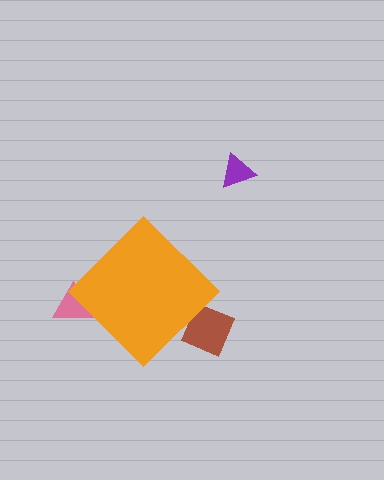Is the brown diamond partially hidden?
Yes, the brown diamond is partially hidden behind the orange diamond.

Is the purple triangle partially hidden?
No, the purple triangle is fully visible.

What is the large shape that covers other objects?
An orange diamond.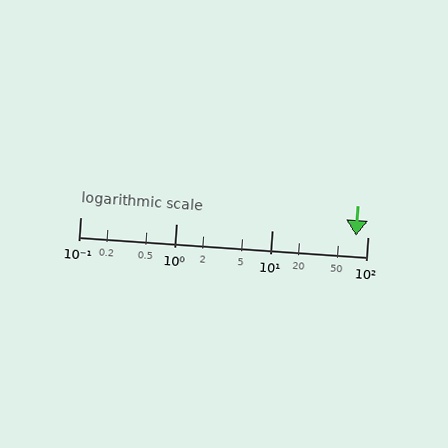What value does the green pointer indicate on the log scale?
The pointer indicates approximately 75.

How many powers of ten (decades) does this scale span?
The scale spans 3 decades, from 0.1 to 100.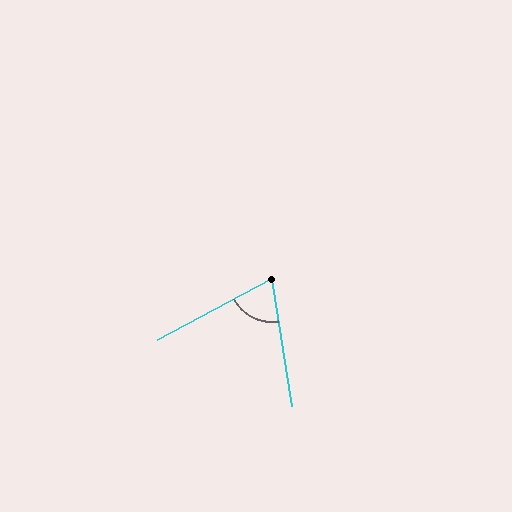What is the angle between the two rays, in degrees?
Approximately 71 degrees.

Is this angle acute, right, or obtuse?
It is acute.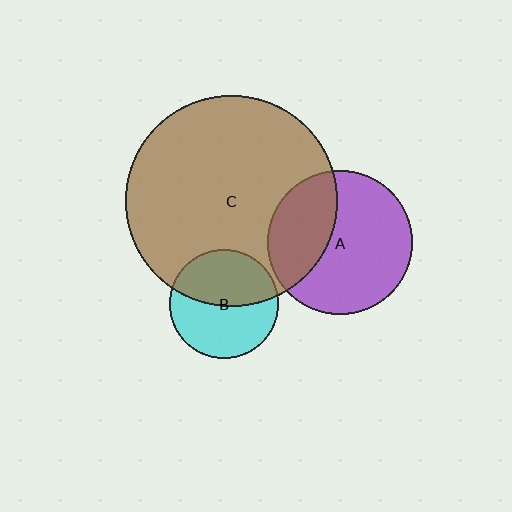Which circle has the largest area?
Circle C (brown).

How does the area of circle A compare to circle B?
Approximately 1.8 times.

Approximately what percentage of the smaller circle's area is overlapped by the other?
Approximately 35%.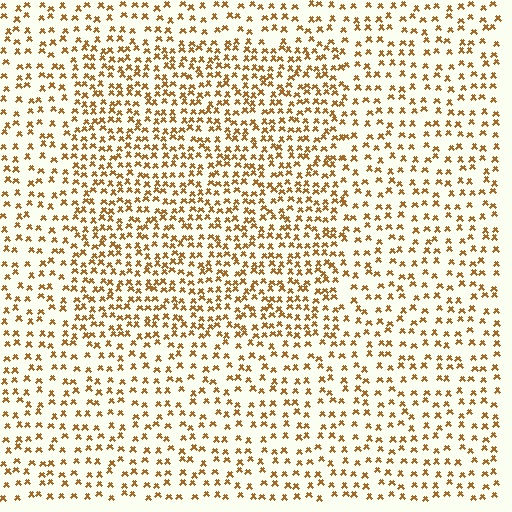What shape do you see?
I see a rectangle.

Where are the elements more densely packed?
The elements are more densely packed inside the rectangle boundary.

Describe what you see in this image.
The image contains small brown elements arranged at two different densities. A rectangle-shaped region is visible where the elements are more densely packed than the surrounding area.